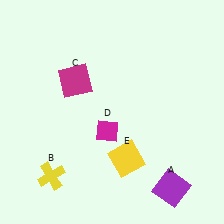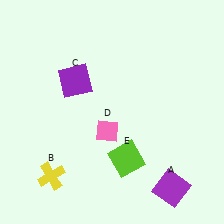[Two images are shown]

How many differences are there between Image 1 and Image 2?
There are 3 differences between the two images.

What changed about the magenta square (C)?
In Image 1, C is magenta. In Image 2, it changed to purple.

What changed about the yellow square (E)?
In Image 1, E is yellow. In Image 2, it changed to lime.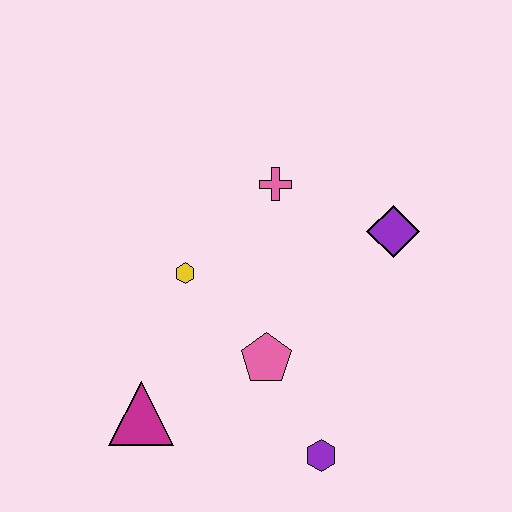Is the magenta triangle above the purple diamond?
No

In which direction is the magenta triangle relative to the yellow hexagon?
The magenta triangle is below the yellow hexagon.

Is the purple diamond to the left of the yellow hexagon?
No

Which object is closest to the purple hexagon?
The pink pentagon is closest to the purple hexagon.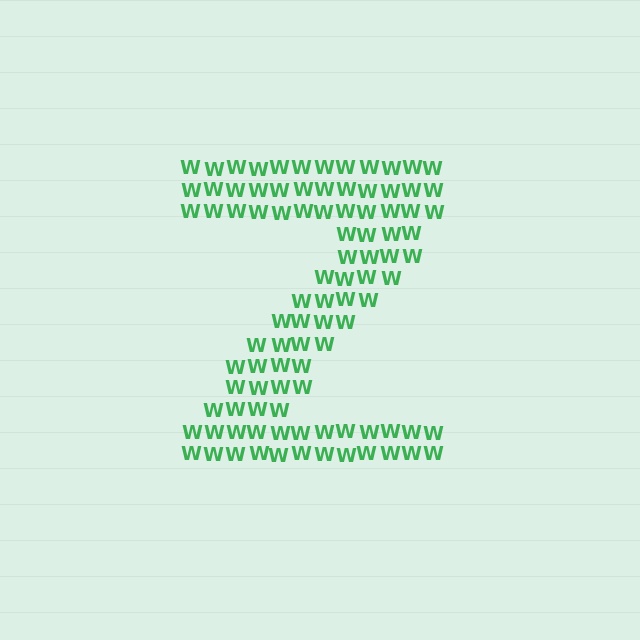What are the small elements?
The small elements are letter W's.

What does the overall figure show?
The overall figure shows the letter Z.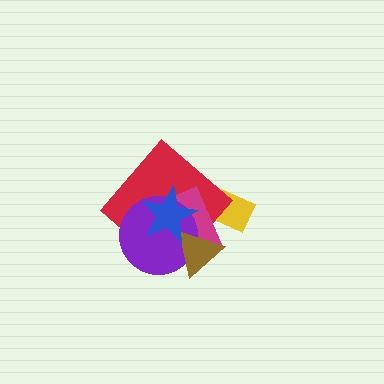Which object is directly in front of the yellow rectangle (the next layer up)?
The red diamond is directly in front of the yellow rectangle.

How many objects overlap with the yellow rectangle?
2 objects overlap with the yellow rectangle.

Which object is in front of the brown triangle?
The blue star is in front of the brown triangle.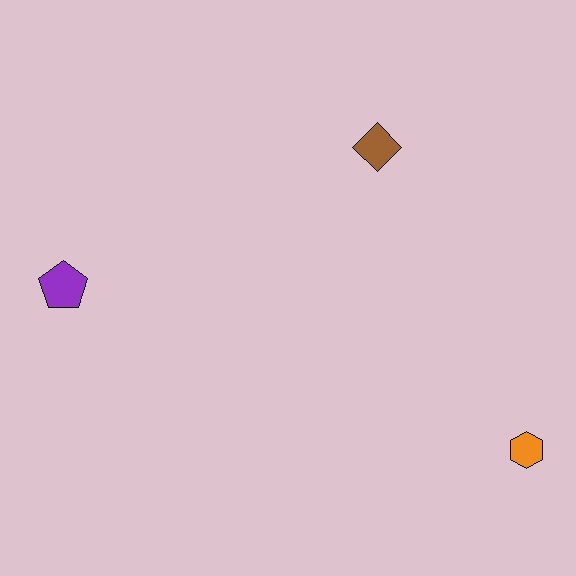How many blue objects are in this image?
There are no blue objects.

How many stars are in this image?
There are no stars.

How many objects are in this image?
There are 3 objects.